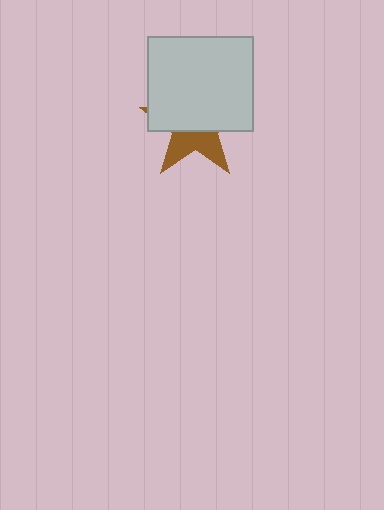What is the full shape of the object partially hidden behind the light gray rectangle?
The partially hidden object is a brown star.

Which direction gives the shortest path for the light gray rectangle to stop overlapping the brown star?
Moving up gives the shortest separation.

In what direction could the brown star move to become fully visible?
The brown star could move down. That would shift it out from behind the light gray rectangle entirely.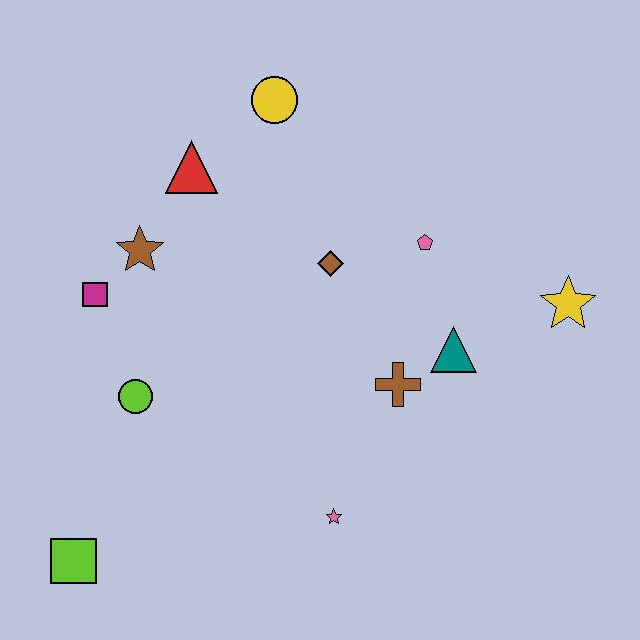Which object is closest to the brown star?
The magenta square is closest to the brown star.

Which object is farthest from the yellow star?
The lime square is farthest from the yellow star.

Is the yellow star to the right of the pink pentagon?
Yes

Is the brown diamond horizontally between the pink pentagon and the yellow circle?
Yes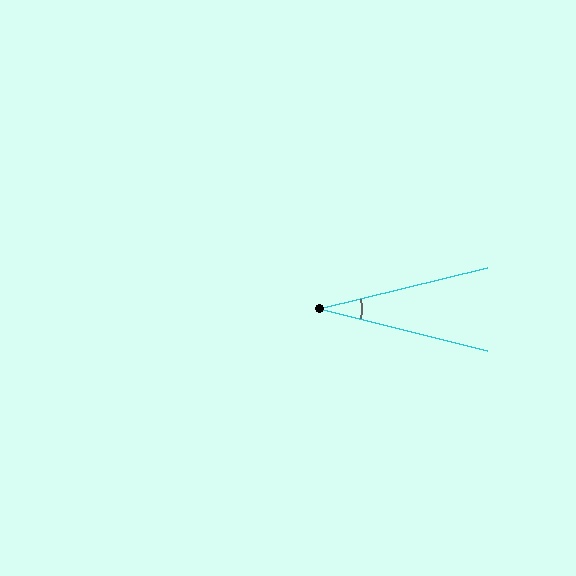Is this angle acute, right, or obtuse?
It is acute.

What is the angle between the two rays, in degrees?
Approximately 28 degrees.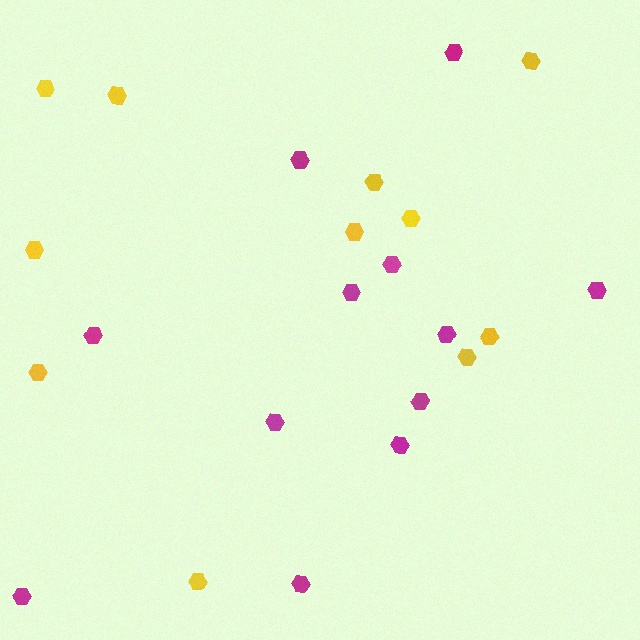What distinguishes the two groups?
There are 2 groups: one group of magenta hexagons (12) and one group of yellow hexagons (11).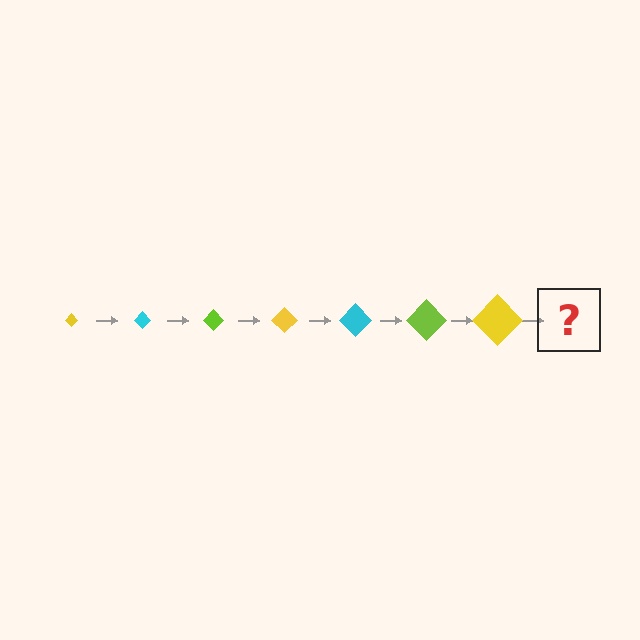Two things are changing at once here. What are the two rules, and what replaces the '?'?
The two rules are that the diamond grows larger each step and the color cycles through yellow, cyan, and lime. The '?' should be a cyan diamond, larger than the previous one.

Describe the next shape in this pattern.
It should be a cyan diamond, larger than the previous one.